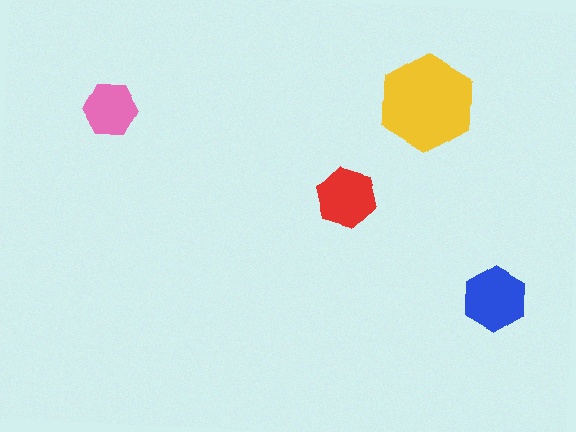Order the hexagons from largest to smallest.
the yellow one, the blue one, the red one, the pink one.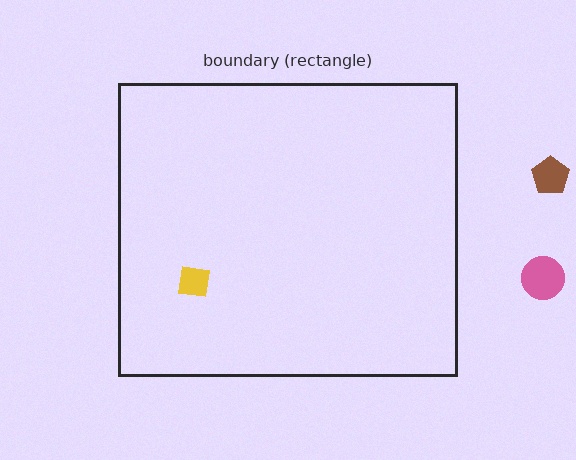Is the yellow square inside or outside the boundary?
Inside.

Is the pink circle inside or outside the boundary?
Outside.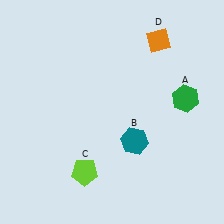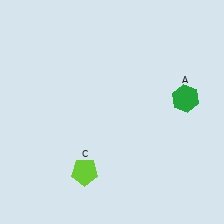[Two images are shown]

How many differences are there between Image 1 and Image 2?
There are 2 differences between the two images.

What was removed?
The teal hexagon (B), the orange diamond (D) were removed in Image 2.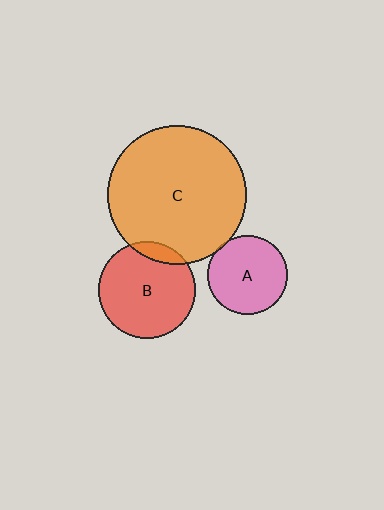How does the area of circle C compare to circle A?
Approximately 3.1 times.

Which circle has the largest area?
Circle C (orange).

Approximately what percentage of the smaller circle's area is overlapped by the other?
Approximately 5%.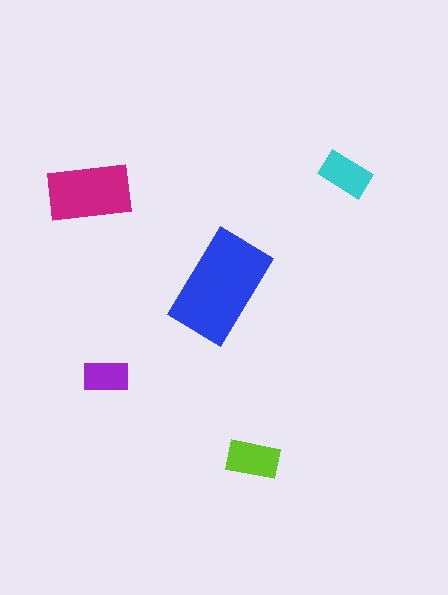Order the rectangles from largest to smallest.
the blue one, the magenta one, the lime one, the cyan one, the purple one.